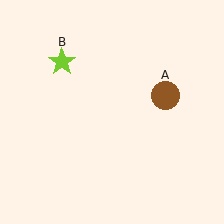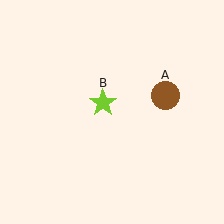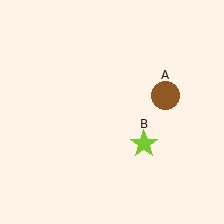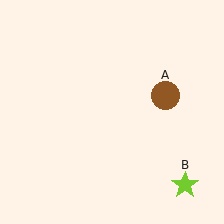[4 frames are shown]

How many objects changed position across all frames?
1 object changed position: lime star (object B).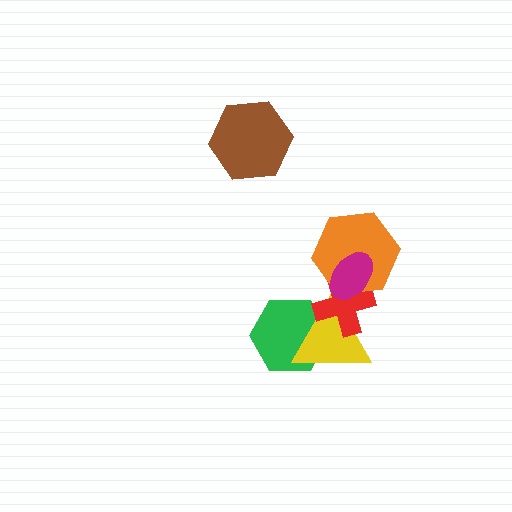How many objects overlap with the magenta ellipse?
2 objects overlap with the magenta ellipse.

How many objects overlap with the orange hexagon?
2 objects overlap with the orange hexagon.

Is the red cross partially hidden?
Yes, it is partially covered by another shape.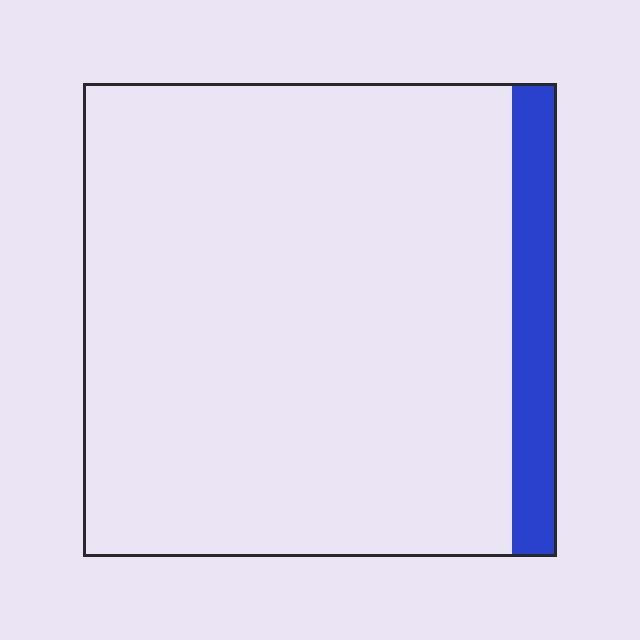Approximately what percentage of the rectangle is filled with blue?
Approximately 10%.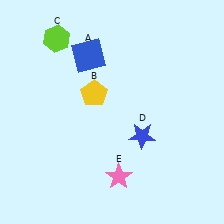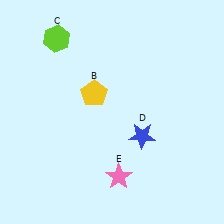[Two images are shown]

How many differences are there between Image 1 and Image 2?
There is 1 difference between the two images.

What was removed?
The blue square (A) was removed in Image 2.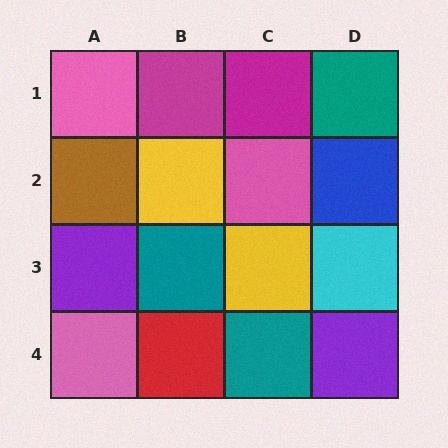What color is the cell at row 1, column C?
Magenta.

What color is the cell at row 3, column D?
Cyan.